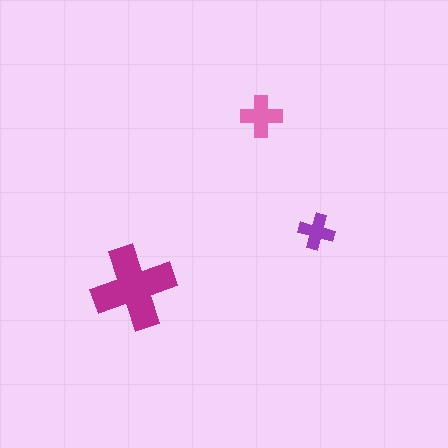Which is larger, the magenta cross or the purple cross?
The magenta one.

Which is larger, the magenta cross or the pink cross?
The magenta one.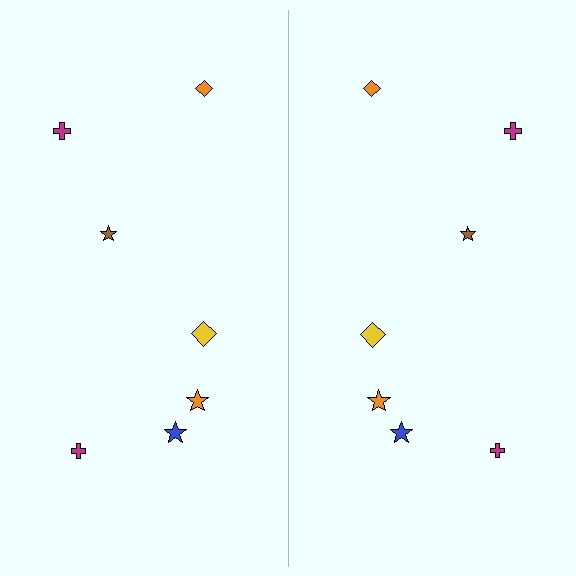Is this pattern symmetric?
Yes, this pattern has bilateral (reflection) symmetry.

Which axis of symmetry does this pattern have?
The pattern has a vertical axis of symmetry running through the center of the image.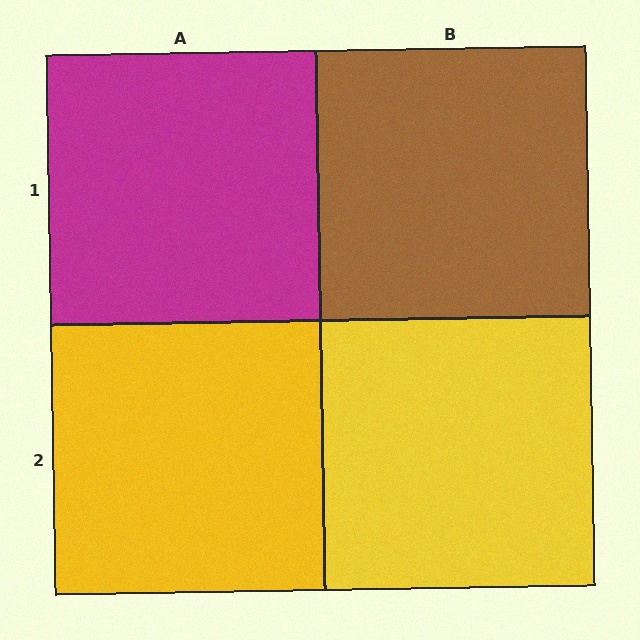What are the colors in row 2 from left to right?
Yellow, yellow.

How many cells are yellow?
2 cells are yellow.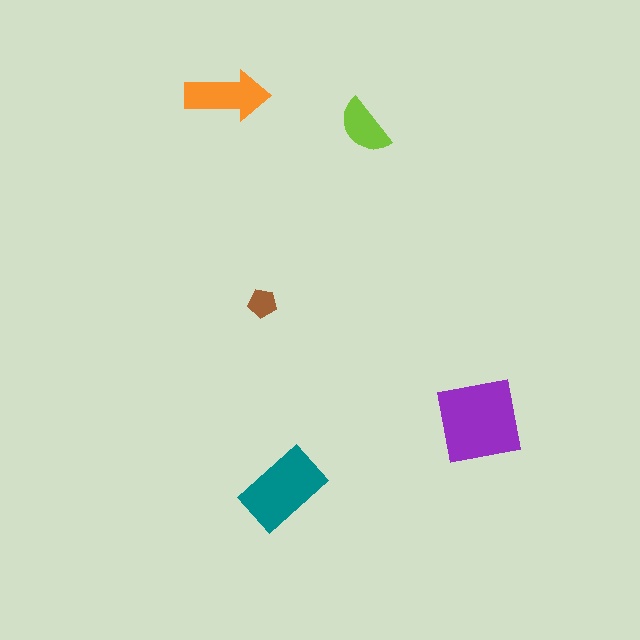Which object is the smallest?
The brown pentagon.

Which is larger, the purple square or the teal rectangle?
The purple square.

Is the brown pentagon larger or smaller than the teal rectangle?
Smaller.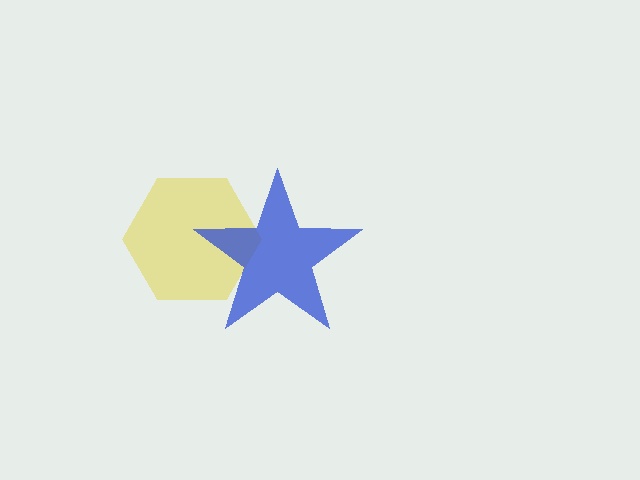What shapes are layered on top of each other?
The layered shapes are: a yellow hexagon, a blue star.